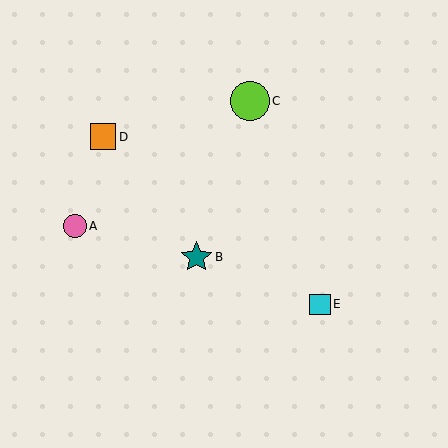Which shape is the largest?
The lime circle (labeled C) is the largest.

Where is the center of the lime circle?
The center of the lime circle is at (250, 101).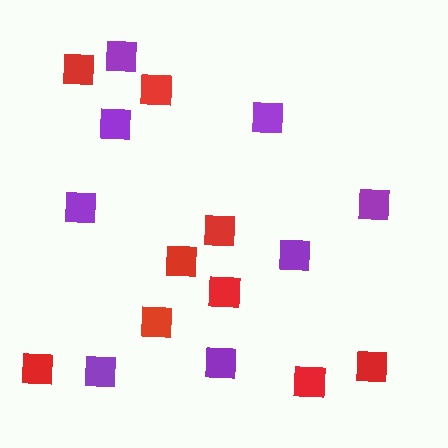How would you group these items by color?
There are 2 groups: one group of purple squares (8) and one group of red squares (9).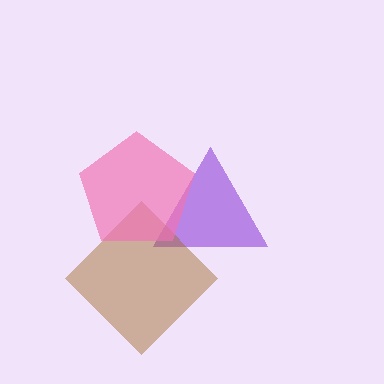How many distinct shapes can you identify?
There are 3 distinct shapes: a purple triangle, a brown diamond, a pink pentagon.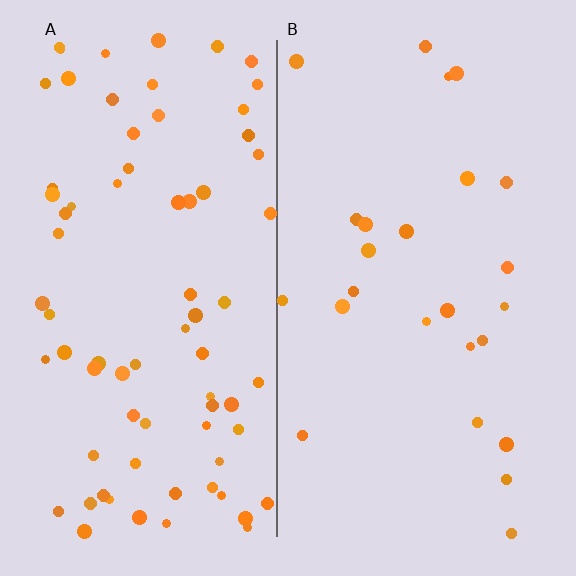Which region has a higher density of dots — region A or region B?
A (the left).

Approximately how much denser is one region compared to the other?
Approximately 2.9× — region A over region B.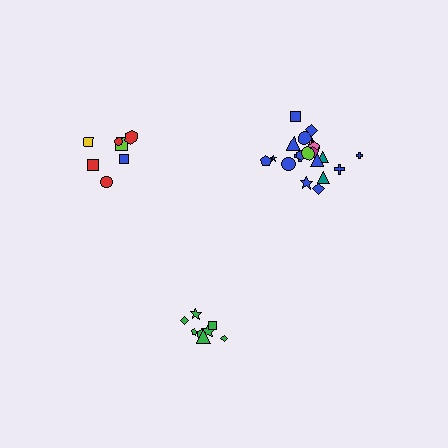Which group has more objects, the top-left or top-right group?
The top-right group.